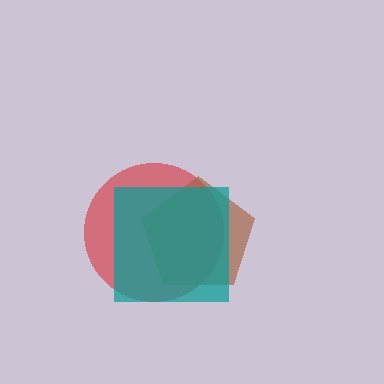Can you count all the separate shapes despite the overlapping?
Yes, there are 3 separate shapes.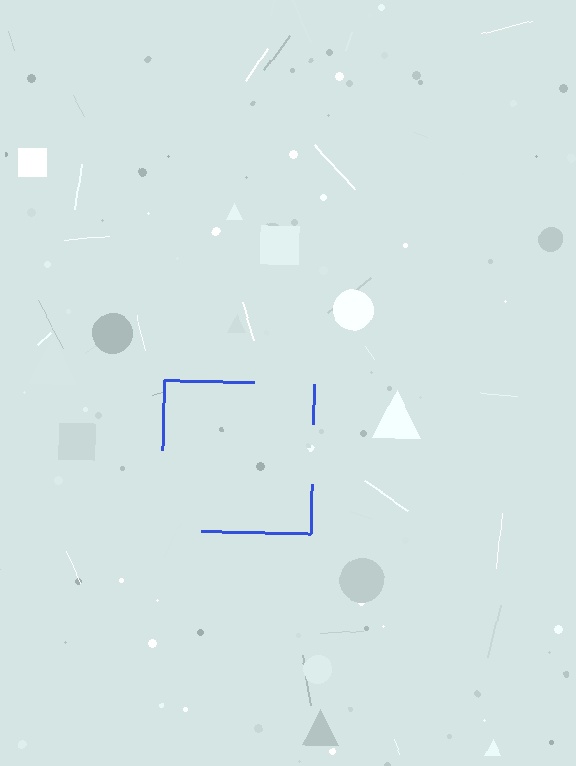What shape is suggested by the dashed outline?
The dashed outline suggests a square.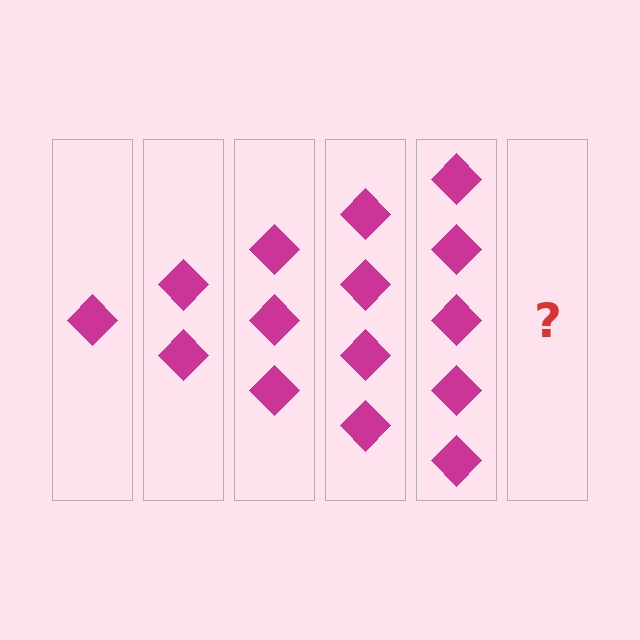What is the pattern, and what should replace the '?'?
The pattern is that each step adds one more diamond. The '?' should be 6 diamonds.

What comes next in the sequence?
The next element should be 6 diamonds.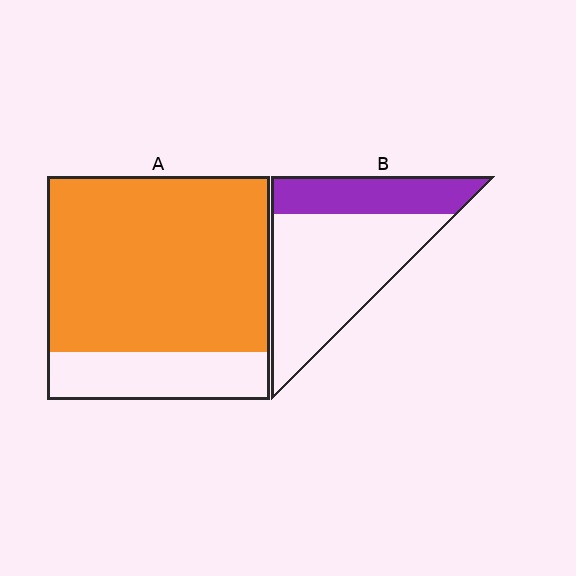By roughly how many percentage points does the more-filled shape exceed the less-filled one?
By roughly 50 percentage points (A over B).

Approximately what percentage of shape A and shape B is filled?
A is approximately 80% and B is approximately 30%.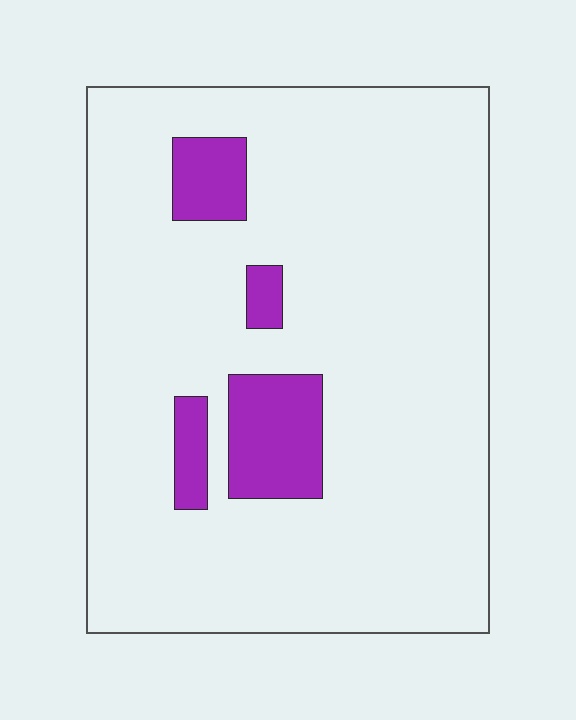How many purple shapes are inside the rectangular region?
4.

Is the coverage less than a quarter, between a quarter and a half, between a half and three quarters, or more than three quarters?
Less than a quarter.